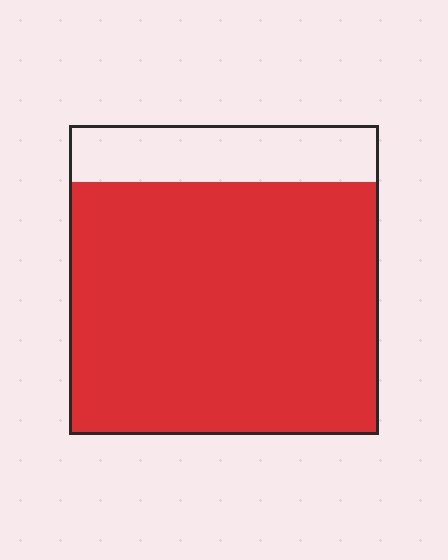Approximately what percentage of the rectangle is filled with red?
Approximately 80%.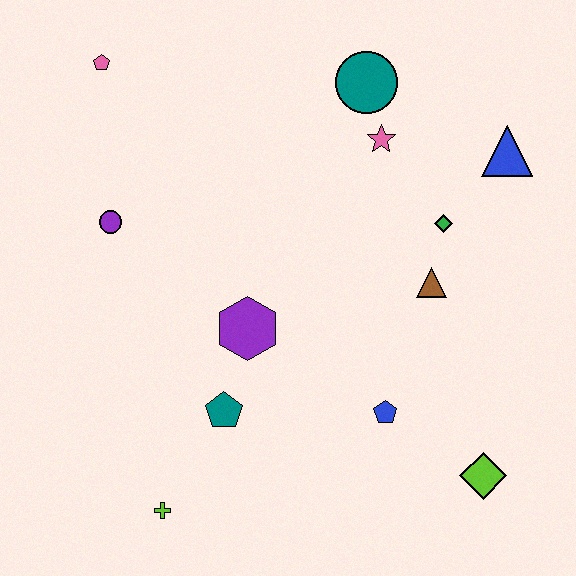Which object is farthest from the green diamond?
The lime cross is farthest from the green diamond.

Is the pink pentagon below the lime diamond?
No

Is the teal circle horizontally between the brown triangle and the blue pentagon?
No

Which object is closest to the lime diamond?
The blue pentagon is closest to the lime diamond.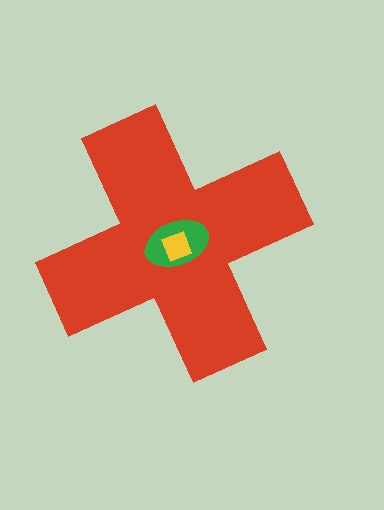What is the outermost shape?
The red cross.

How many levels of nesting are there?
3.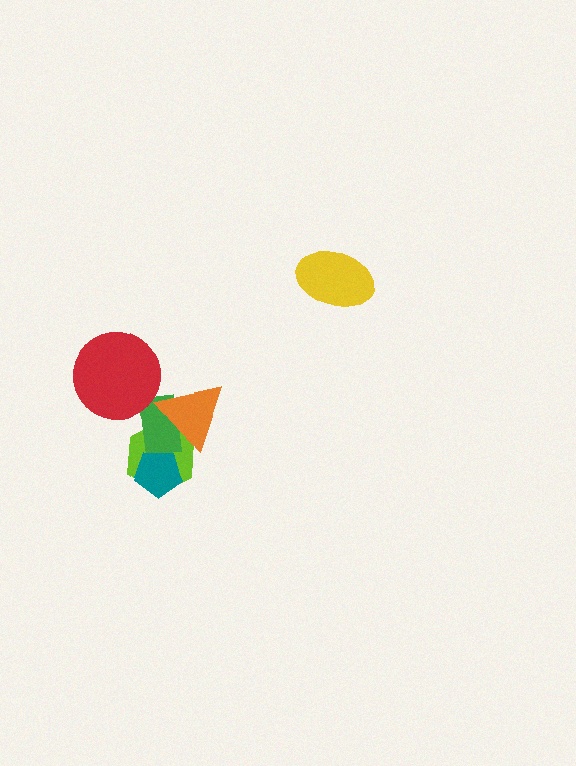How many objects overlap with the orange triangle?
2 objects overlap with the orange triangle.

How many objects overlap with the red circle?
0 objects overlap with the red circle.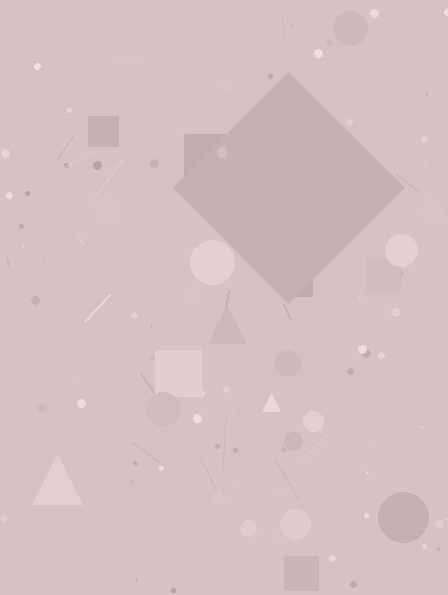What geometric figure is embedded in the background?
A diamond is embedded in the background.